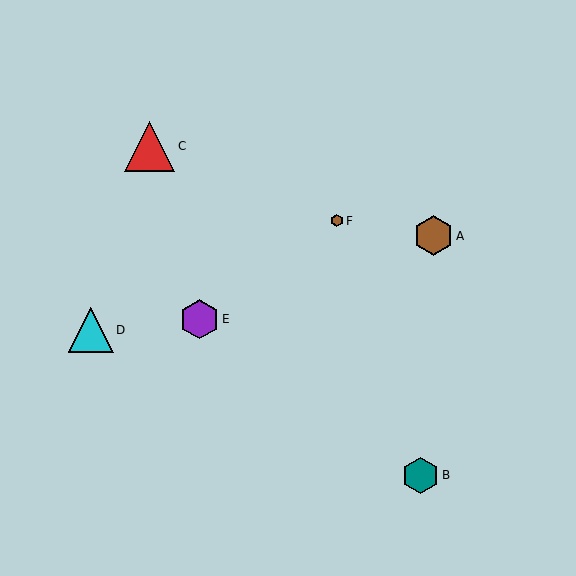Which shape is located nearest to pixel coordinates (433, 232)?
The brown hexagon (labeled A) at (433, 236) is nearest to that location.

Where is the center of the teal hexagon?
The center of the teal hexagon is at (420, 475).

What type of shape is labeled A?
Shape A is a brown hexagon.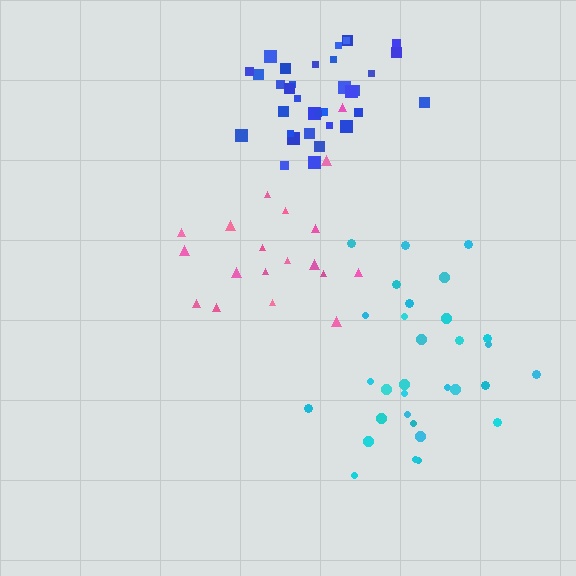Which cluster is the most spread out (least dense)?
Pink.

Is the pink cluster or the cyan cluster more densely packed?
Cyan.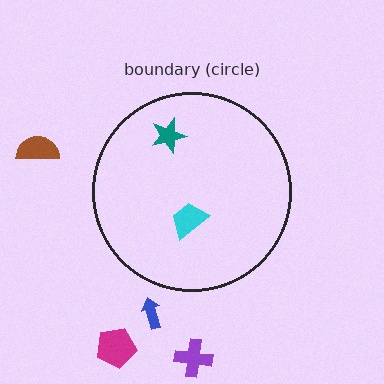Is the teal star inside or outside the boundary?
Inside.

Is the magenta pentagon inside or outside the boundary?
Outside.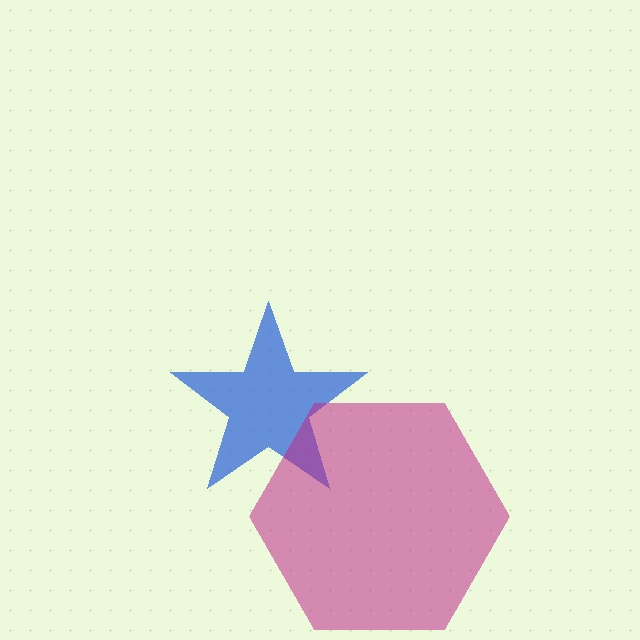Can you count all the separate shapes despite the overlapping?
Yes, there are 2 separate shapes.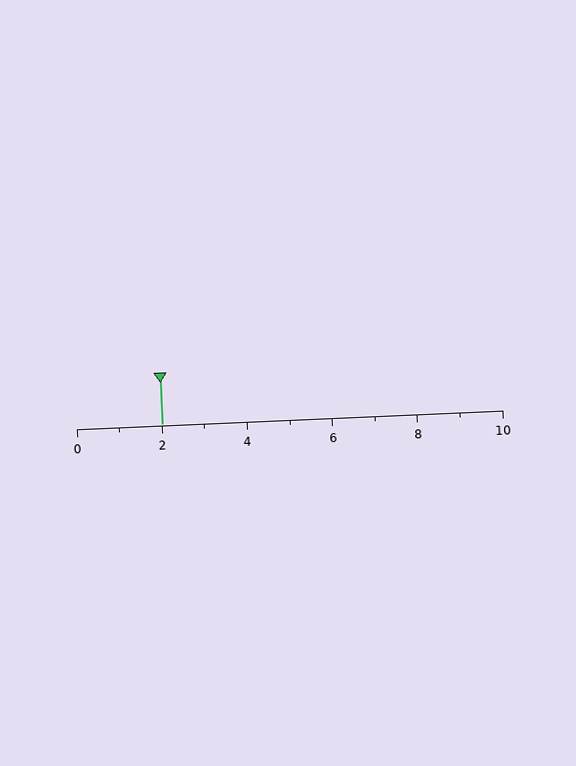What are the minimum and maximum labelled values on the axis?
The axis runs from 0 to 10.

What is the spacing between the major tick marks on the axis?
The major ticks are spaced 2 apart.